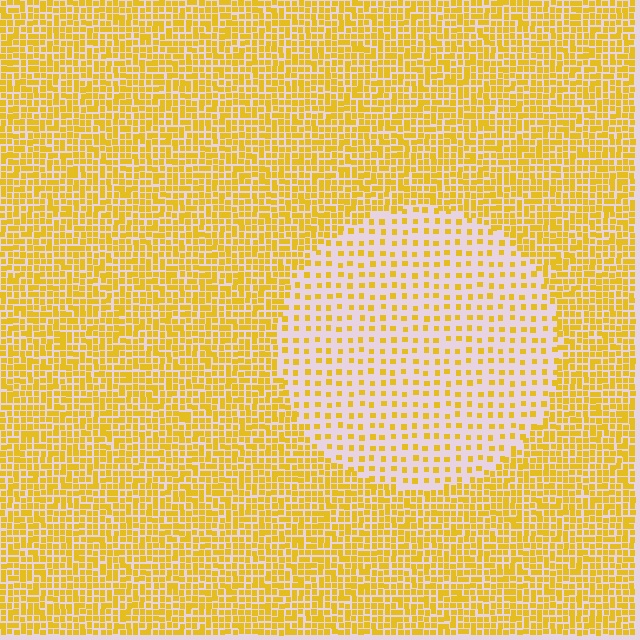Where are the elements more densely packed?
The elements are more densely packed outside the circle boundary.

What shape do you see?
I see a circle.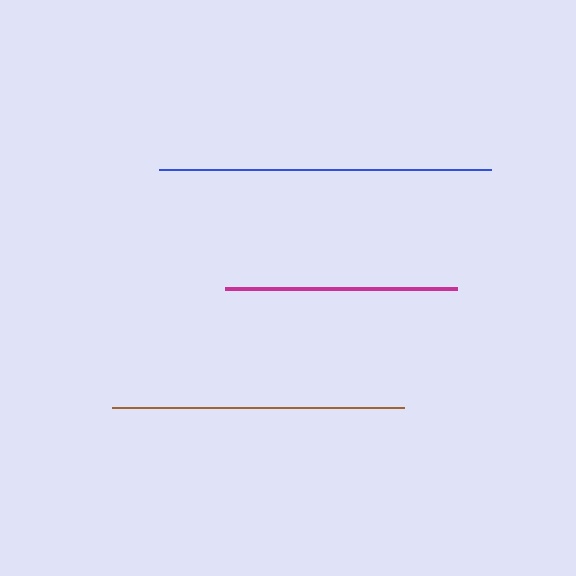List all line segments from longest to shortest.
From longest to shortest: blue, brown, magenta.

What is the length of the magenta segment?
The magenta segment is approximately 231 pixels long.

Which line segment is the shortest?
The magenta line is the shortest at approximately 231 pixels.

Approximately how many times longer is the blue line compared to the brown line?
The blue line is approximately 1.1 times the length of the brown line.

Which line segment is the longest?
The blue line is the longest at approximately 332 pixels.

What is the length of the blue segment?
The blue segment is approximately 332 pixels long.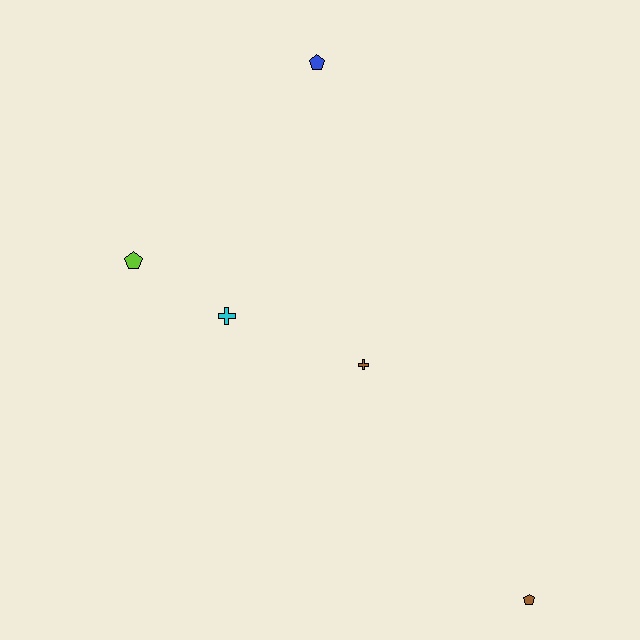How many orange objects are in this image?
There are no orange objects.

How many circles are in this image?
There are no circles.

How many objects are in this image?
There are 5 objects.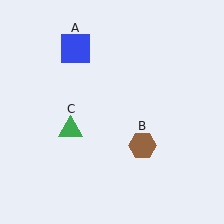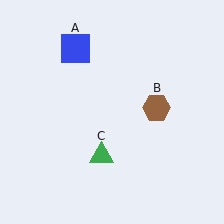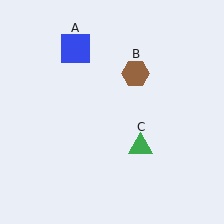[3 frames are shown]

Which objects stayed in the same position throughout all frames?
Blue square (object A) remained stationary.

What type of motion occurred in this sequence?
The brown hexagon (object B), green triangle (object C) rotated counterclockwise around the center of the scene.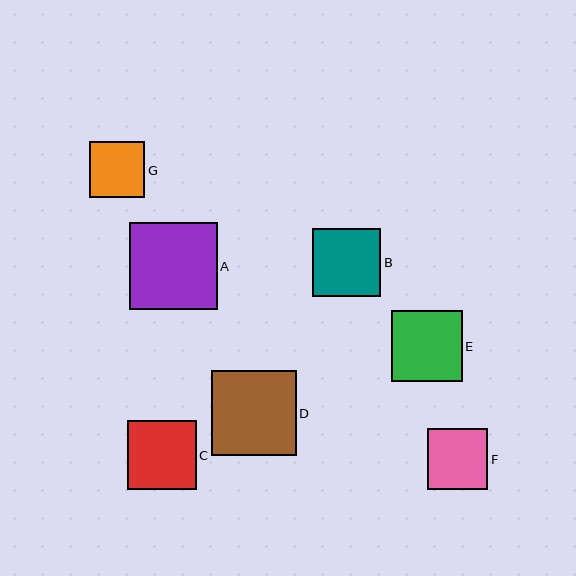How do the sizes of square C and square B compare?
Square C and square B are approximately the same size.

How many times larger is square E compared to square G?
Square E is approximately 1.3 times the size of square G.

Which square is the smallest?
Square G is the smallest with a size of approximately 56 pixels.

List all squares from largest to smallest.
From largest to smallest: A, D, E, C, B, F, G.